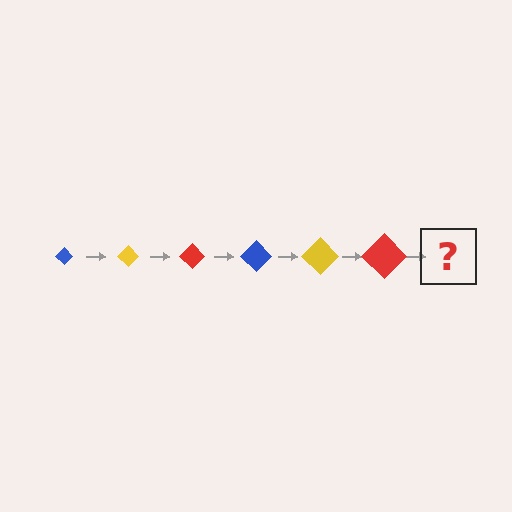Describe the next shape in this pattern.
It should be a blue diamond, larger than the previous one.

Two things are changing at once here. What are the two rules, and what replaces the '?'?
The two rules are that the diamond grows larger each step and the color cycles through blue, yellow, and red. The '?' should be a blue diamond, larger than the previous one.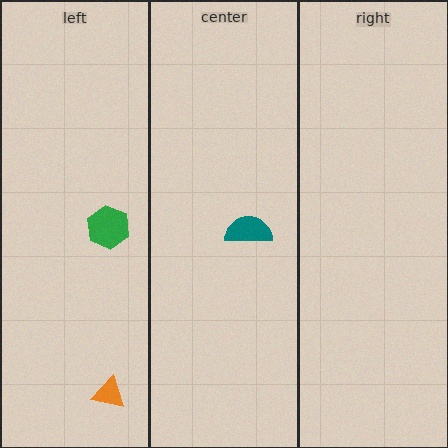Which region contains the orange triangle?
The left region.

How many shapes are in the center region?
1.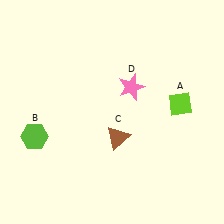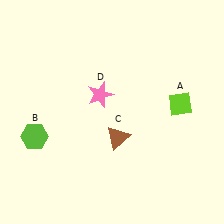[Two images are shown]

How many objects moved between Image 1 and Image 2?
1 object moved between the two images.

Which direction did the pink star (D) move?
The pink star (D) moved left.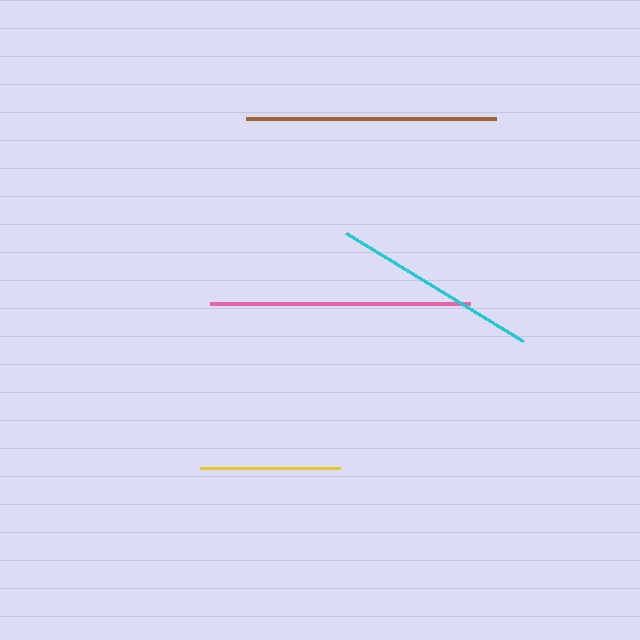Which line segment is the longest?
The pink line is the longest at approximately 260 pixels.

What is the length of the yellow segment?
The yellow segment is approximately 140 pixels long.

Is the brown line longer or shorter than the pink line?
The pink line is longer than the brown line.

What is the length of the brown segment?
The brown segment is approximately 250 pixels long.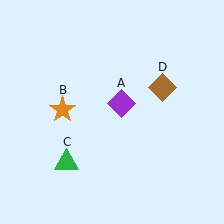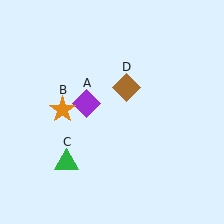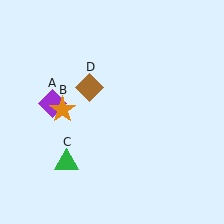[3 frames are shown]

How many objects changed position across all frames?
2 objects changed position: purple diamond (object A), brown diamond (object D).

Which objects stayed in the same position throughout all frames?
Orange star (object B) and green triangle (object C) remained stationary.